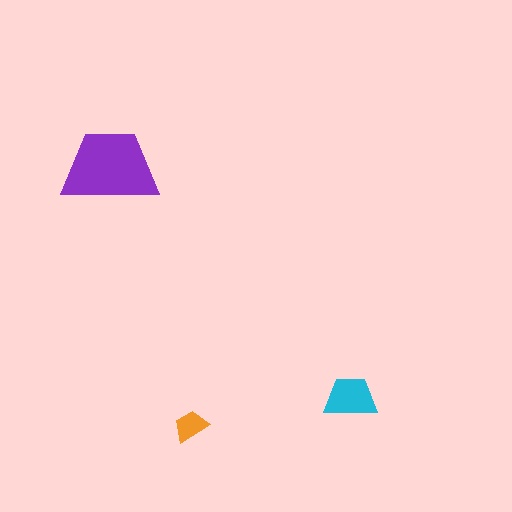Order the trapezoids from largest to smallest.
the purple one, the cyan one, the orange one.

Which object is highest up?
The purple trapezoid is topmost.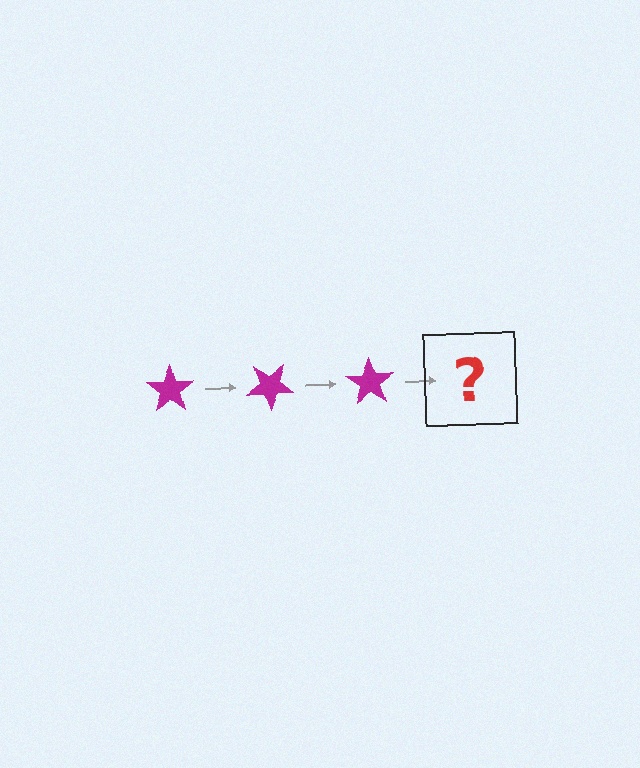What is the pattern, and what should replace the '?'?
The pattern is that the star rotates 35 degrees each step. The '?' should be a magenta star rotated 105 degrees.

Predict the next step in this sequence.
The next step is a magenta star rotated 105 degrees.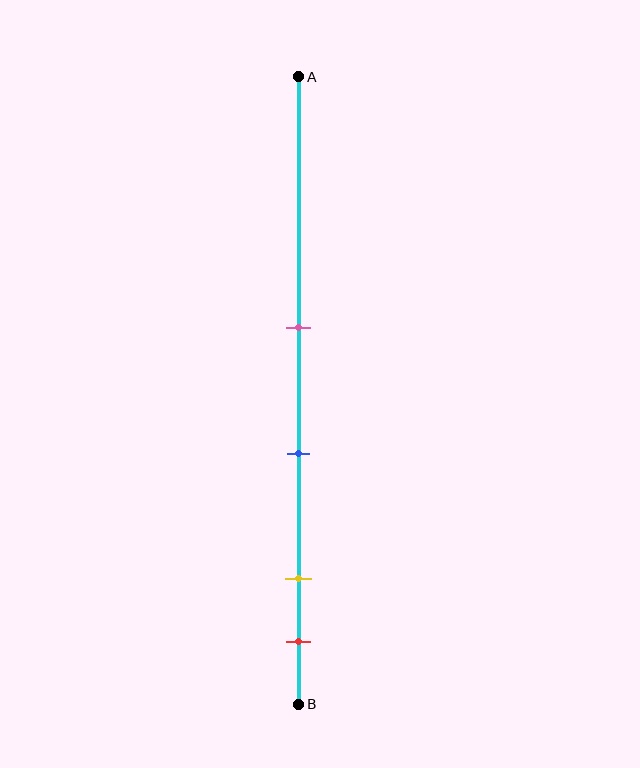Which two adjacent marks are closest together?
The yellow and red marks are the closest adjacent pair.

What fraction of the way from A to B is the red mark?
The red mark is approximately 90% (0.9) of the way from A to B.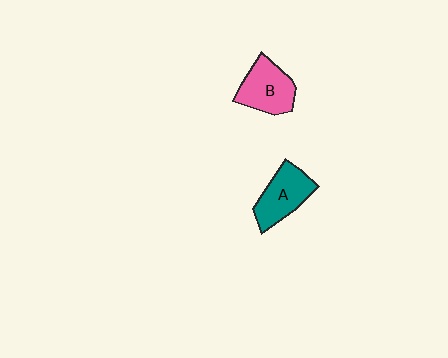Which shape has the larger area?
Shape B (pink).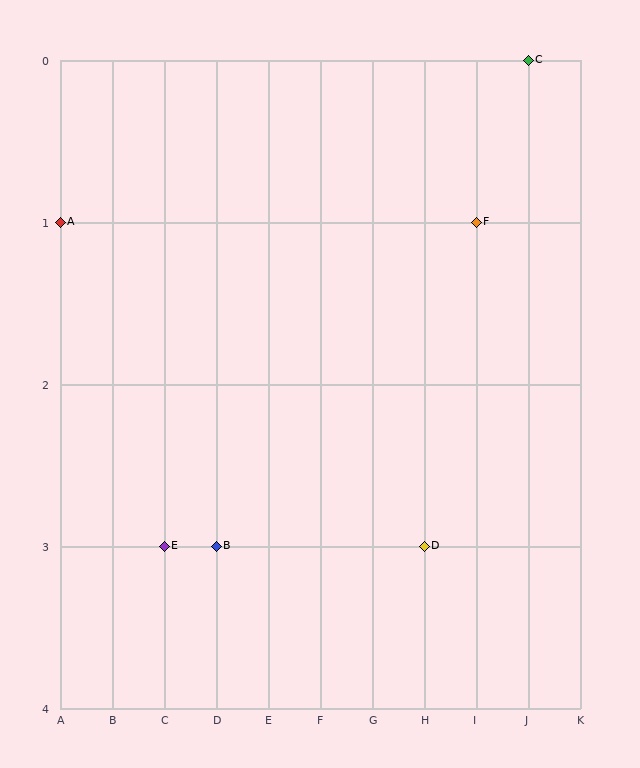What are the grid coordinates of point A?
Point A is at grid coordinates (A, 1).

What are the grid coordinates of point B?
Point B is at grid coordinates (D, 3).